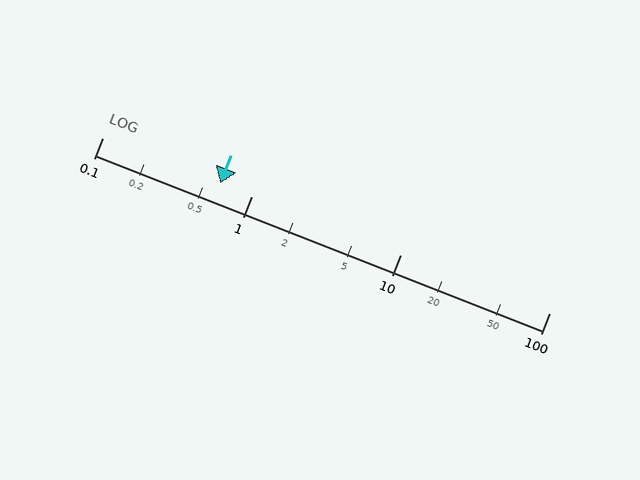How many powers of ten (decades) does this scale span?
The scale spans 3 decades, from 0.1 to 100.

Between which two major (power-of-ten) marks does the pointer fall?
The pointer is between 0.1 and 1.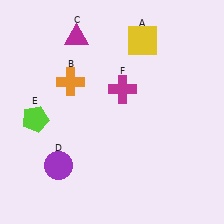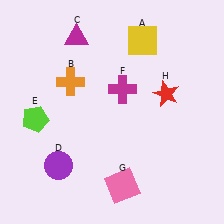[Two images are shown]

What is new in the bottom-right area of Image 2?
A pink square (G) was added in the bottom-right area of Image 2.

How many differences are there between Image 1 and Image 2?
There are 2 differences between the two images.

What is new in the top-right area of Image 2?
A red star (H) was added in the top-right area of Image 2.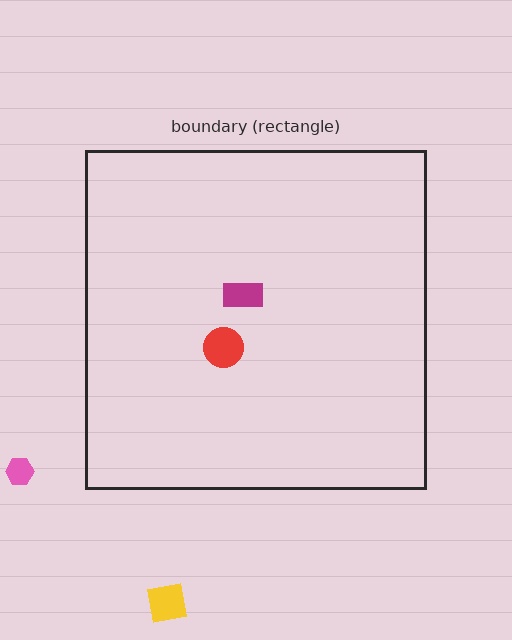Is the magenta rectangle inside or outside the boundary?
Inside.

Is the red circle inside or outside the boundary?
Inside.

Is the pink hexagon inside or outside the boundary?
Outside.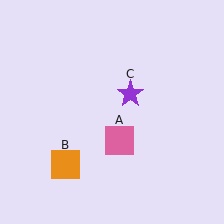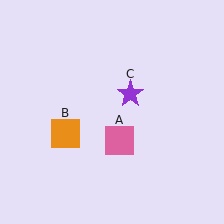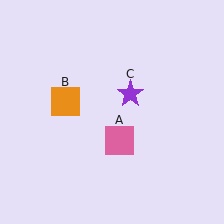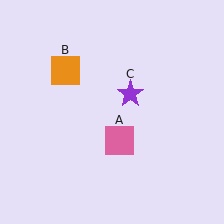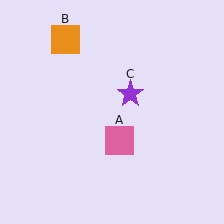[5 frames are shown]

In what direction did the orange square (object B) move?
The orange square (object B) moved up.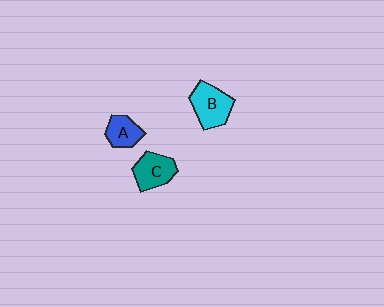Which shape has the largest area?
Shape B (cyan).